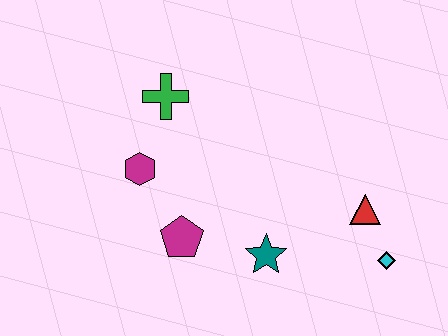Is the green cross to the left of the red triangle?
Yes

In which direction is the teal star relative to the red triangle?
The teal star is to the left of the red triangle.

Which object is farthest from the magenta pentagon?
The cyan diamond is farthest from the magenta pentagon.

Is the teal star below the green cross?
Yes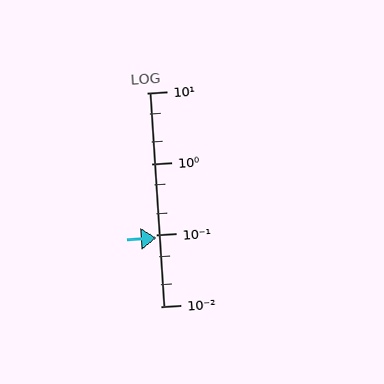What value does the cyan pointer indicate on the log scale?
The pointer indicates approximately 0.09.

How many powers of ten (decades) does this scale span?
The scale spans 3 decades, from 0.01 to 10.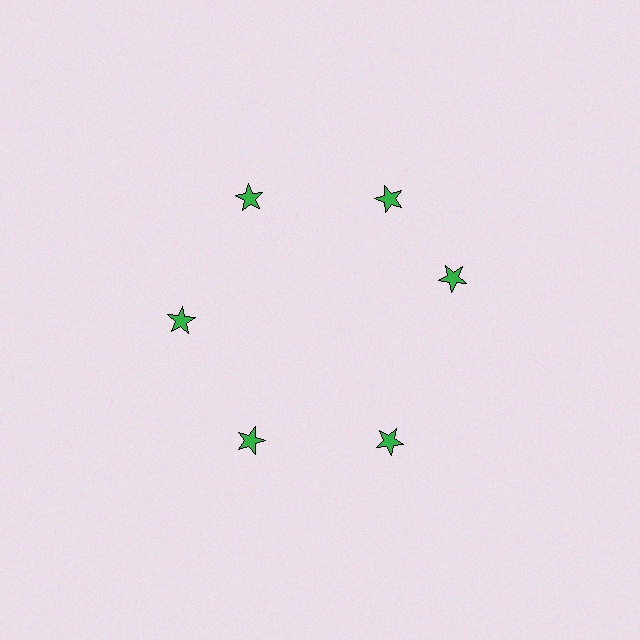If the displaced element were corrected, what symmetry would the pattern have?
It would have 6-fold rotational symmetry — the pattern would map onto itself every 60 degrees.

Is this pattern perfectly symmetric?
No. The 6 green stars are arranged in a ring, but one element near the 3 o'clock position is rotated out of alignment along the ring, breaking the 6-fold rotational symmetry.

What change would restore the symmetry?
The symmetry would be restored by rotating it back into even spacing with its neighbors so that all 6 stars sit at equal angles and equal distance from the center.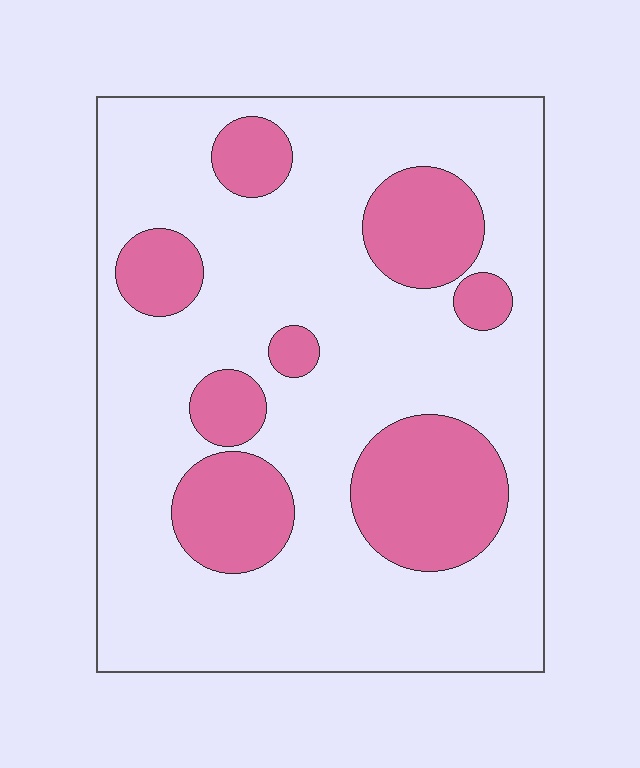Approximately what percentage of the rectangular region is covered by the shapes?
Approximately 25%.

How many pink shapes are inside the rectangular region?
8.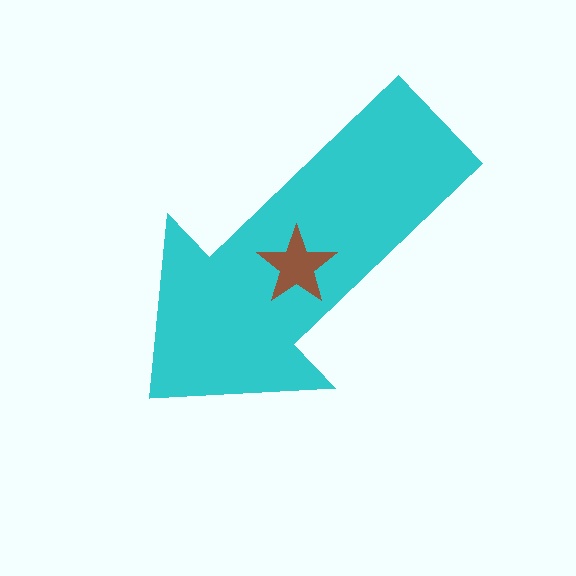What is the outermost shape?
The cyan arrow.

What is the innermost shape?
The brown star.